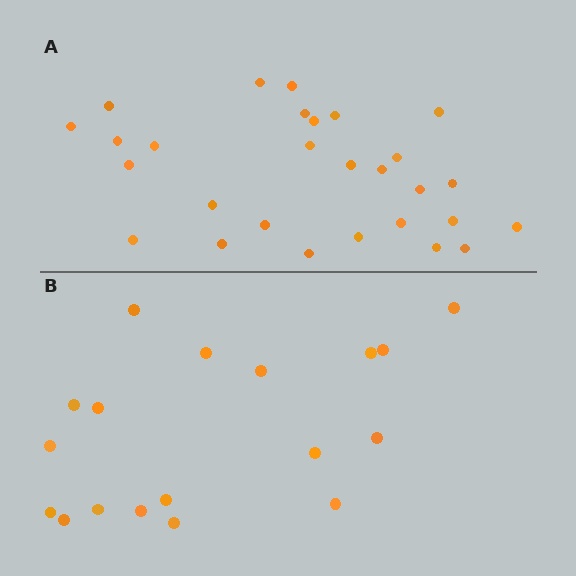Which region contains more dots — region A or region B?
Region A (the top region) has more dots.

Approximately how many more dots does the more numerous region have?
Region A has roughly 10 or so more dots than region B.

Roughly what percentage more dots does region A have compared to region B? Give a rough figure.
About 55% more.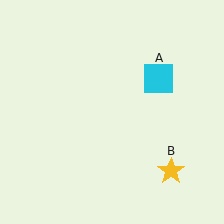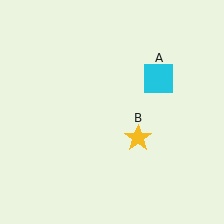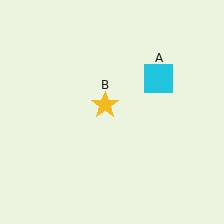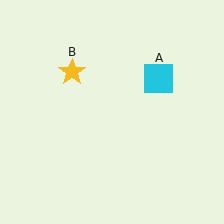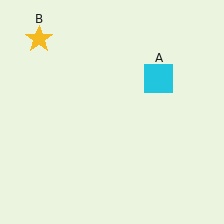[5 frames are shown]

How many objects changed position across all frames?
1 object changed position: yellow star (object B).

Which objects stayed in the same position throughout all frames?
Cyan square (object A) remained stationary.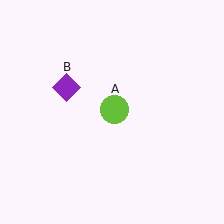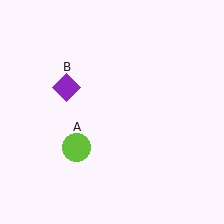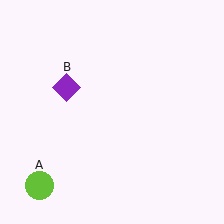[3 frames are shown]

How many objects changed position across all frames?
1 object changed position: lime circle (object A).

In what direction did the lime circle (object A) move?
The lime circle (object A) moved down and to the left.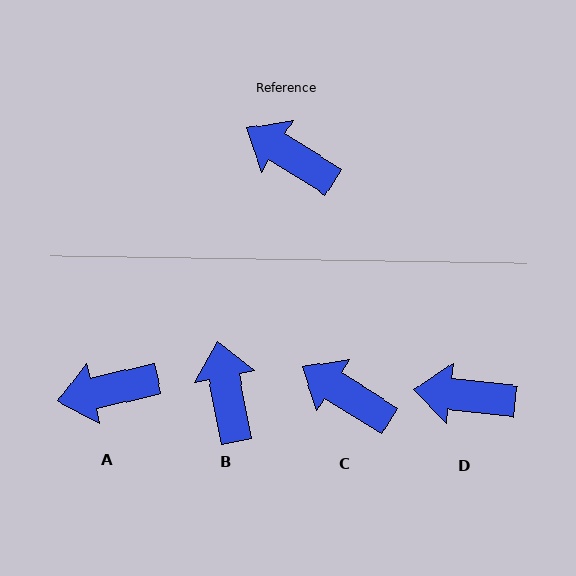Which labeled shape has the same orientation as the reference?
C.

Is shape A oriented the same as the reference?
No, it is off by about 45 degrees.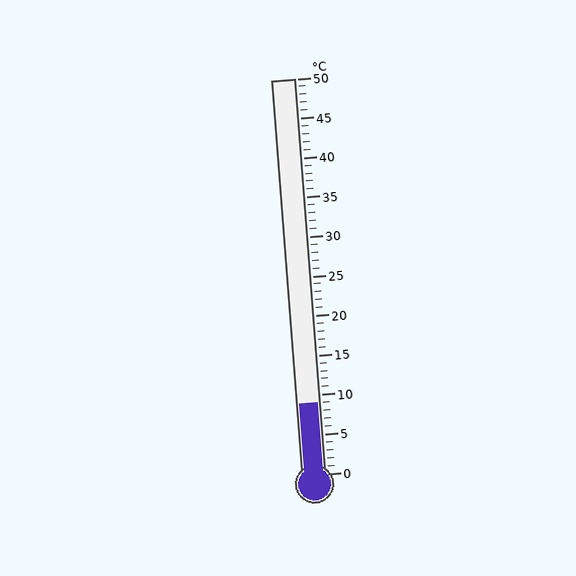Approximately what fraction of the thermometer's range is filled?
The thermometer is filled to approximately 20% of its range.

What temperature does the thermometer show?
The thermometer shows approximately 9°C.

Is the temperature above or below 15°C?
The temperature is below 15°C.